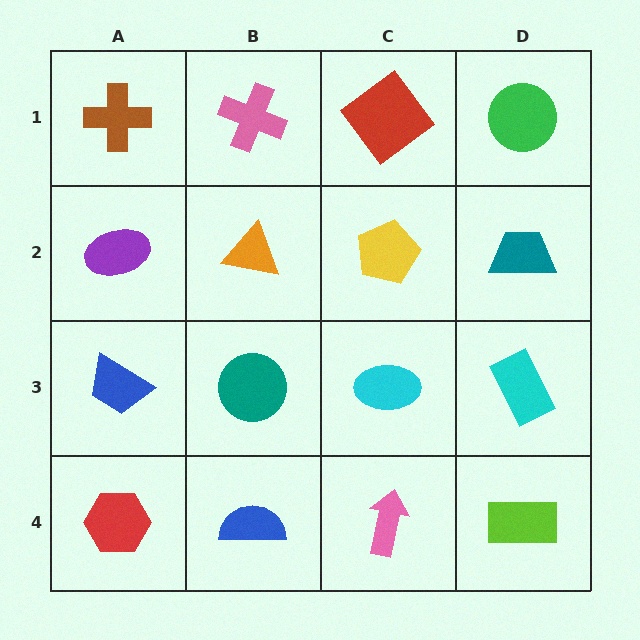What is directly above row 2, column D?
A green circle.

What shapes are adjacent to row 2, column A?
A brown cross (row 1, column A), a blue trapezoid (row 3, column A), an orange triangle (row 2, column B).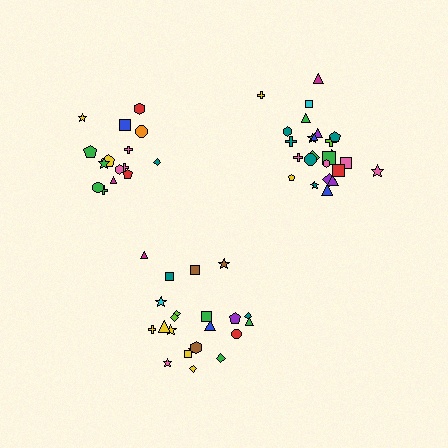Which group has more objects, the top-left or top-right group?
The top-right group.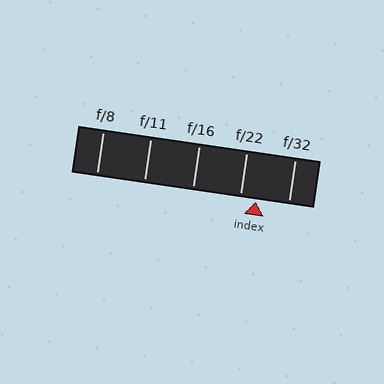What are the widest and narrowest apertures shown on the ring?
The widest aperture shown is f/8 and the narrowest is f/32.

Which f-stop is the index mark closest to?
The index mark is closest to f/22.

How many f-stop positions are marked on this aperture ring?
There are 5 f-stop positions marked.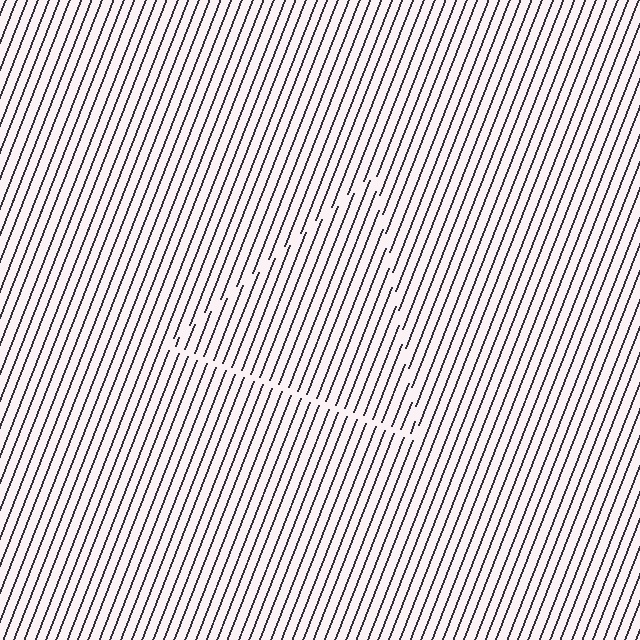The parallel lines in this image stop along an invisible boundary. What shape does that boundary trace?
An illusory triangle. The interior of the shape contains the same grating, shifted by half a period — the contour is defined by the phase discontinuity where line-ends from the inner and outer gratings abut.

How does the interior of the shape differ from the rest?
The interior of the shape contains the same grating, shifted by half a period — the contour is defined by the phase discontinuity where line-ends from the inner and outer gratings abut.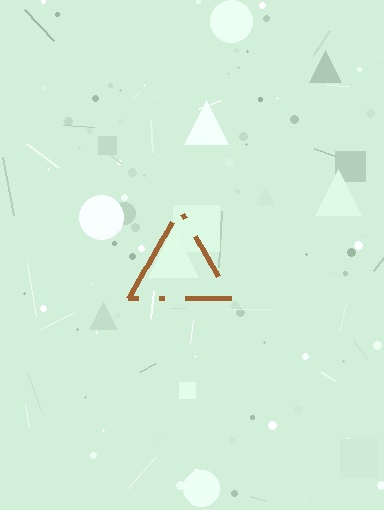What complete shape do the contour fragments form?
The contour fragments form a triangle.